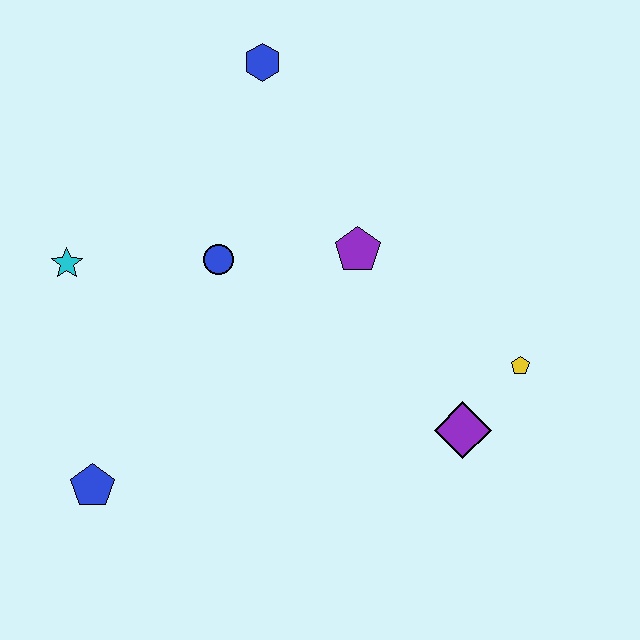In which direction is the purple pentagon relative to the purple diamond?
The purple pentagon is above the purple diamond.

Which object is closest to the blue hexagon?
The blue circle is closest to the blue hexagon.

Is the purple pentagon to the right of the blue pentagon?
Yes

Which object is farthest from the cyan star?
The yellow pentagon is farthest from the cyan star.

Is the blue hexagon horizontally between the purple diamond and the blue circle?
Yes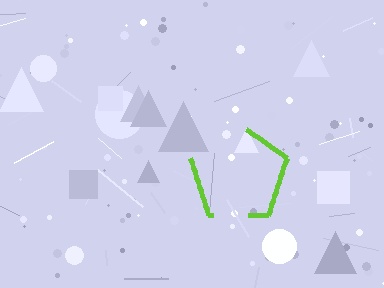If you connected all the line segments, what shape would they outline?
They would outline a pentagon.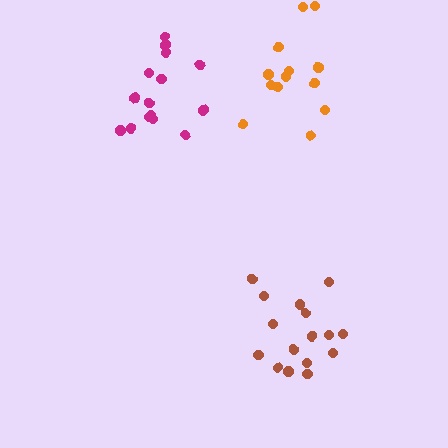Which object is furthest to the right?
The brown cluster is rightmost.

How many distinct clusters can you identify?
There are 3 distinct clusters.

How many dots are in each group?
Group 1: 16 dots, Group 2: 15 dots, Group 3: 13 dots (44 total).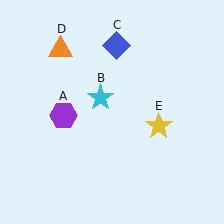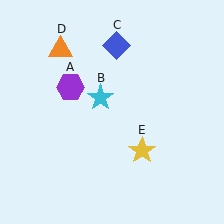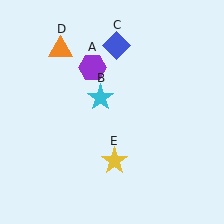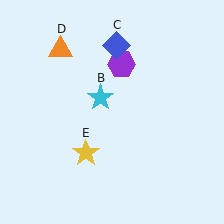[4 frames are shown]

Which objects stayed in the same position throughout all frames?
Cyan star (object B) and blue diamond (object C) and orange triangle (object D) remained stationary.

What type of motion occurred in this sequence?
The purple hexagon (object A), yellow star (object E) rotated clockwise around the center of the scene.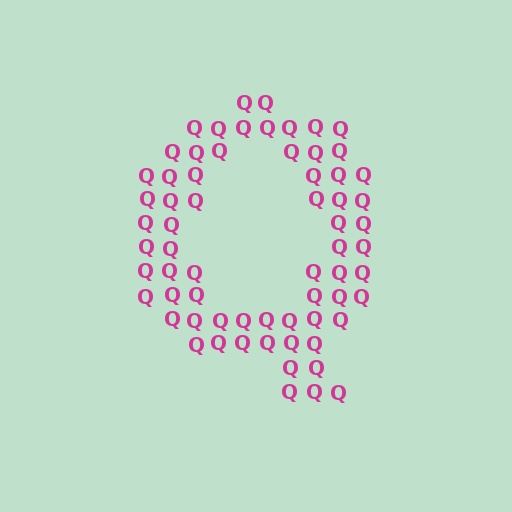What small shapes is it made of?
It is made of small letter Q's.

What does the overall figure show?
The overall figure shows the letter Q.